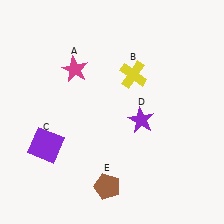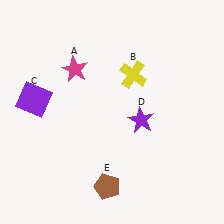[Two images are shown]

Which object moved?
The purple square (C) moved up.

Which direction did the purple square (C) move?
The purple square (C) moved up.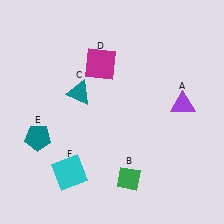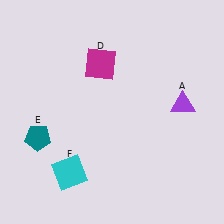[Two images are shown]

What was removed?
The green diamond (B), the teal triangle (C) were removed in Image 2.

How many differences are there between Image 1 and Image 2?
There are 2 differences between the two images.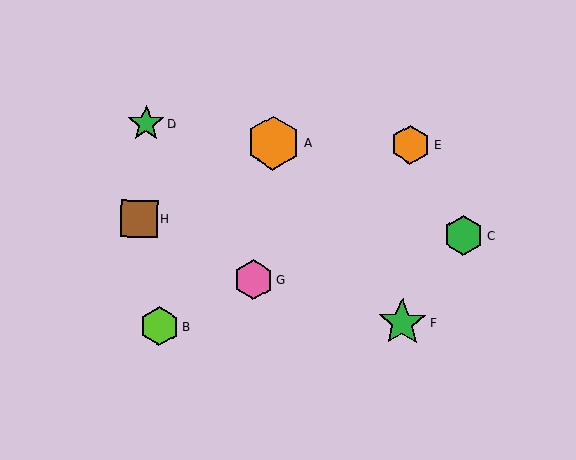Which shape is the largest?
The orange hexagon (labeled A) is the largest.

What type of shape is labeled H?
Shape H is a brown square.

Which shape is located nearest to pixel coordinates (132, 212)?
The brown square (labeled H) at (139, 219) is nearest to that location.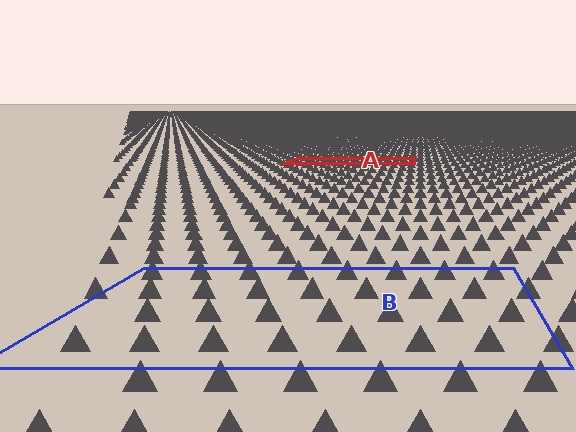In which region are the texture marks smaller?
The texture marks are smaller in region A, because it is farther away.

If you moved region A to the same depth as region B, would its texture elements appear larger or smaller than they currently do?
They would appear larger. At a closer depth, the same texture elements are projected at a bigger on-screen size.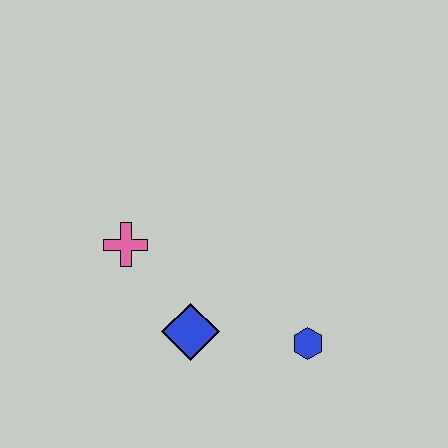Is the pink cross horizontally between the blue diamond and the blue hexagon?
No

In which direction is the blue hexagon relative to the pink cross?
The blue hexagon is to the right of the pink cross.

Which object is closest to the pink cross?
The blue diamond is closest to the pink cross.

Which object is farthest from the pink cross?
The blue hexagon is farthest from the pink cross.